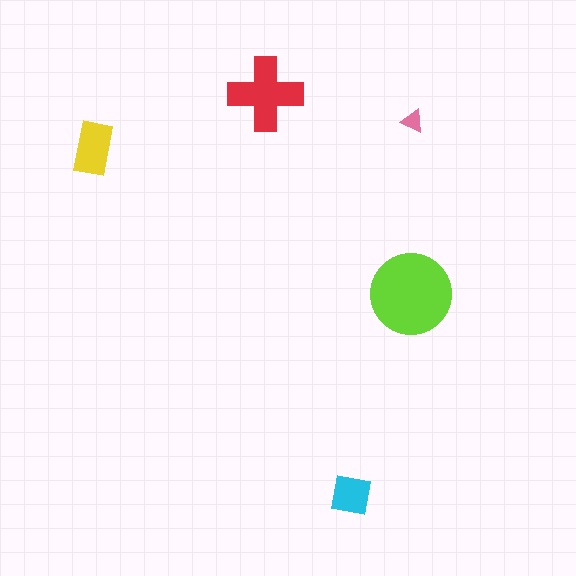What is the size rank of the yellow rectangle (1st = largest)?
3rd.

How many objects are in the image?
There are 5 objects in the image.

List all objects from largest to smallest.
The lime circle, the red cross, the yellow rectangle, the cyan square, the pink triangle.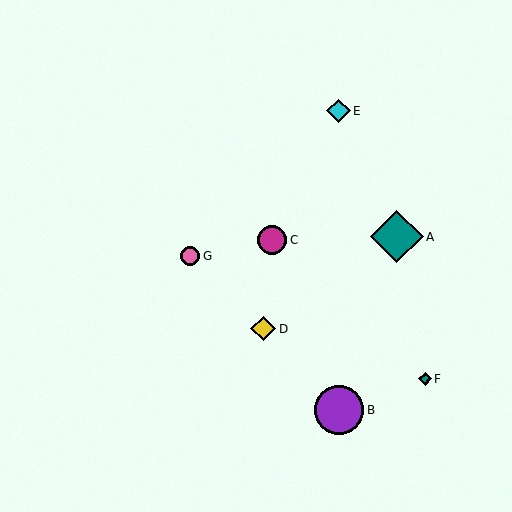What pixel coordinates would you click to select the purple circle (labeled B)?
Click at (339, 410) to select the purple circle B.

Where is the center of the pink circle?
The center of the pink circle is at (190, 256).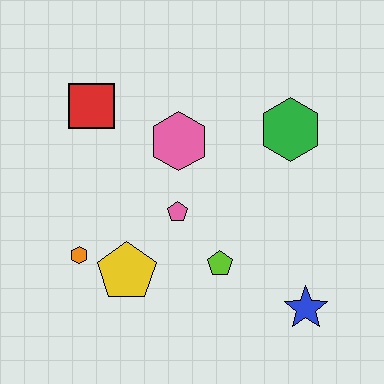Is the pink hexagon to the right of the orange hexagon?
Yes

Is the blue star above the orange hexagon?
No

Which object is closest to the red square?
The pink hexagon is closest to the red square.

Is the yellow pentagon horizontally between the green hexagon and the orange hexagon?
Yes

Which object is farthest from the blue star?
The red square is farthest from the blue star.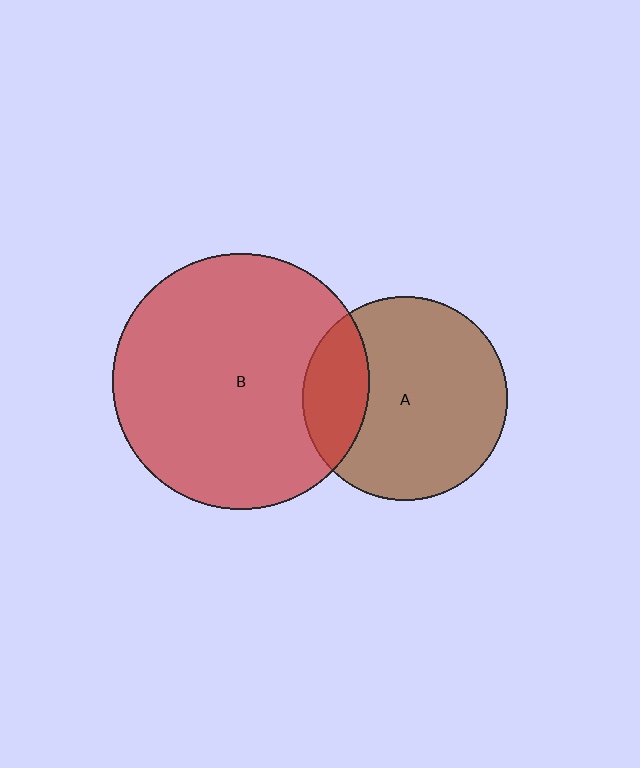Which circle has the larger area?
Circle B (red).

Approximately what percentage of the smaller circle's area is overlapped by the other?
Approximately 20%.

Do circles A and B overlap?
Yes.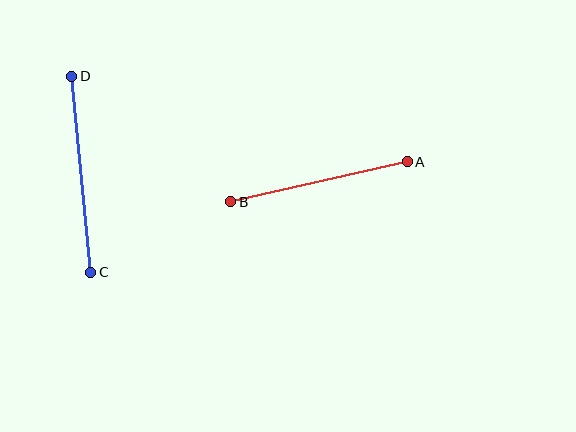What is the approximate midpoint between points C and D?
The midpoint is at approximately (81, 174) pixels.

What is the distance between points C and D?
The distance is approximately 197 pixels.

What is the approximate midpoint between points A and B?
The midpoint is at approximately (319, 182) pixels.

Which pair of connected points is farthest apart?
Points C and D are farthest apart.